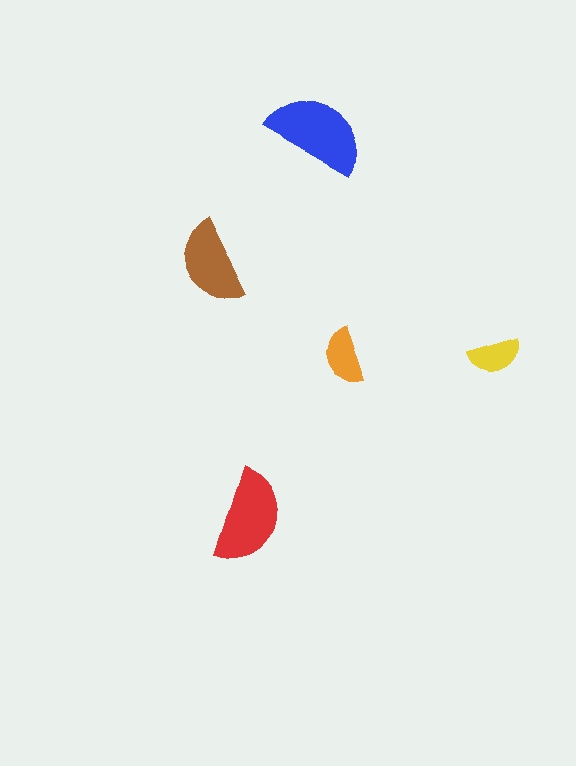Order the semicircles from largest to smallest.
the blue one, the red one, the brown one, the orange one, the yellow one.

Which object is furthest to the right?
The yellow semicircle is rightmost.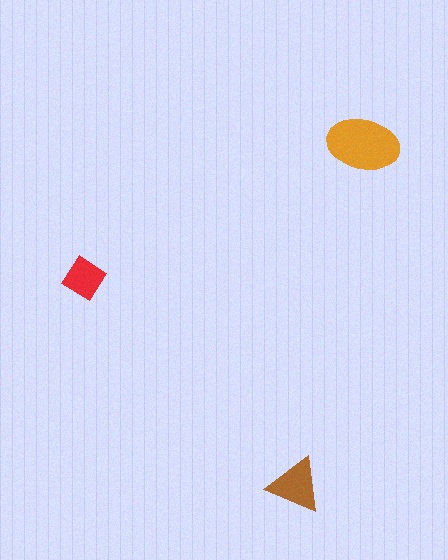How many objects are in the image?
There are 3 objects in the image.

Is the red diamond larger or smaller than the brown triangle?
Smaller.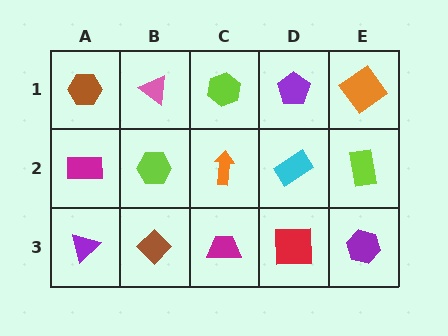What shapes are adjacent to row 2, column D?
A purple pentagon (row 1, column D), a red square (row 3, column D), an orange arrow (row 2, column C), a lime rectangle (row 2, column E).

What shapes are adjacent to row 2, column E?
An orange diamond (row 1, column E), a purple hexagon (row 3, column E), a cyan rectangle (row 2, column D).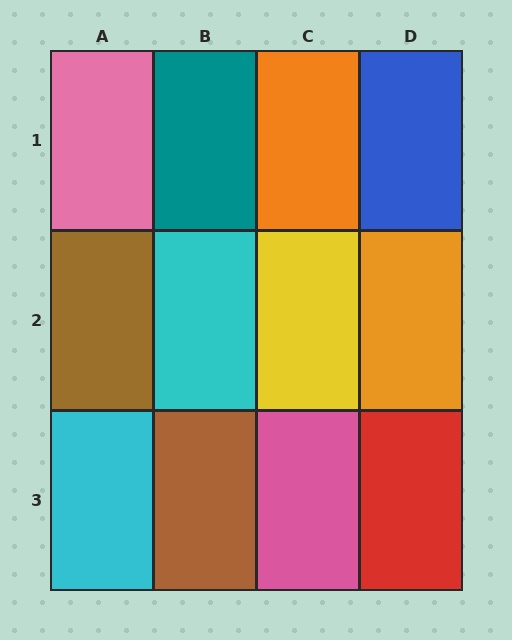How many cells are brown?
2 cells are brown.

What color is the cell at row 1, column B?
Teal.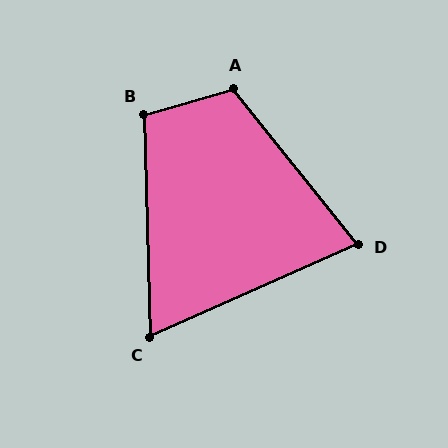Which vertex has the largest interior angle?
A, at approximately 112 degrees.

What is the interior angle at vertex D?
Approximately 75 degrees (acute).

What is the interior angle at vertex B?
Approximately 105 degrees (obtuse).